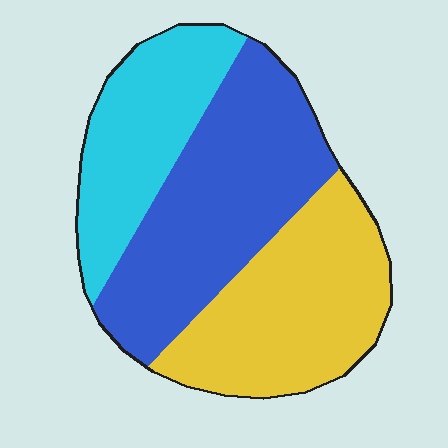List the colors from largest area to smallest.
From largest to smallest: blue, yellow, cyan.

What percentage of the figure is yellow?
Yellow takes up about one third (1/3) of the figure.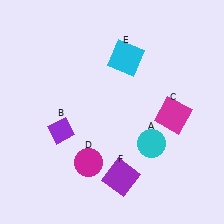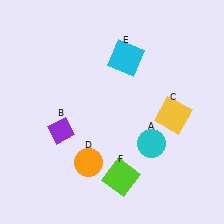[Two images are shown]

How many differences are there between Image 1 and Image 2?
There are 3 differences between the two images.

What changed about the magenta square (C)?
In Image 1, C is magenta. In Image 2, it changed to yellow.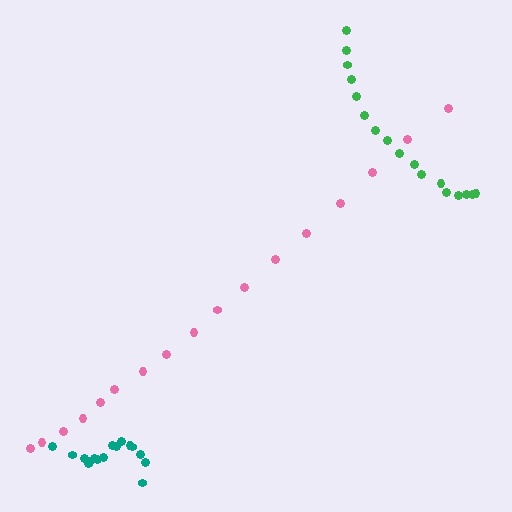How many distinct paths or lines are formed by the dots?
There are 3 distinct paths.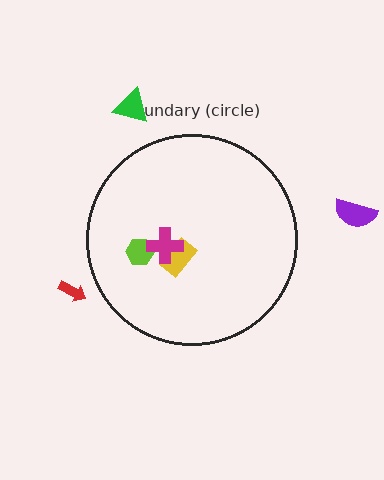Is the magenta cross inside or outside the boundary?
Inside.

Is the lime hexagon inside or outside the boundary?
Inside.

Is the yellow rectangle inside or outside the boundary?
Inside.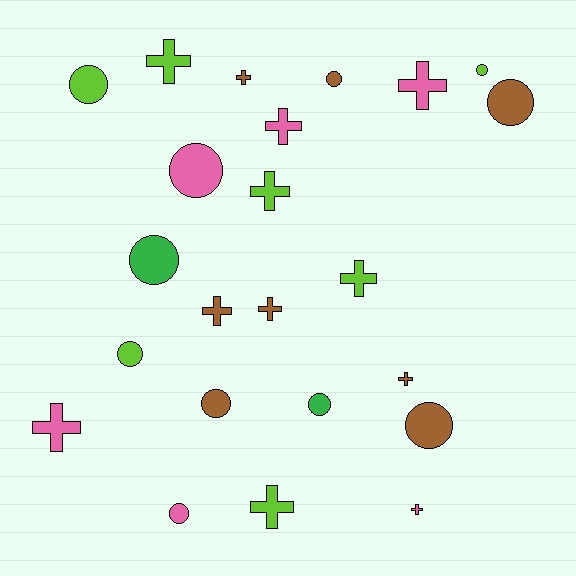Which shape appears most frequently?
Cross, with 12 objects.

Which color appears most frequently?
Brown, with 8 objects.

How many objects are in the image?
There are 23 objects.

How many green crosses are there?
There are no green crosses.